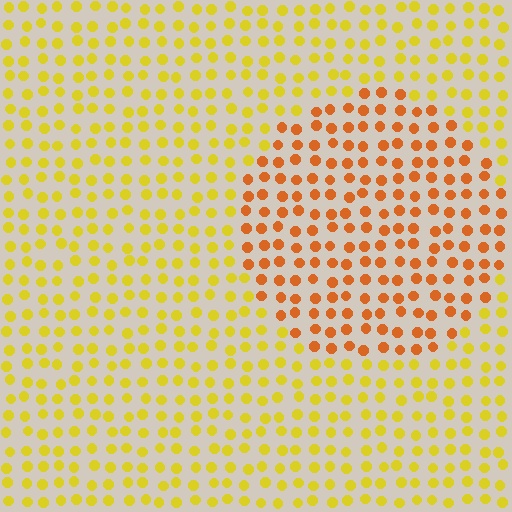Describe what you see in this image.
The image is filled with small yellow elements in a uniform arrangement. A circle-shaped region is visible where the elements are tinted to a slightly different hue, forming a subtle color boundary.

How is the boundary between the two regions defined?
The boundary is defined purely by a slight shift in hue (about 34 degrees). Spacing, size, and orientation are identical on both sides.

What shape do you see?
I see a circle.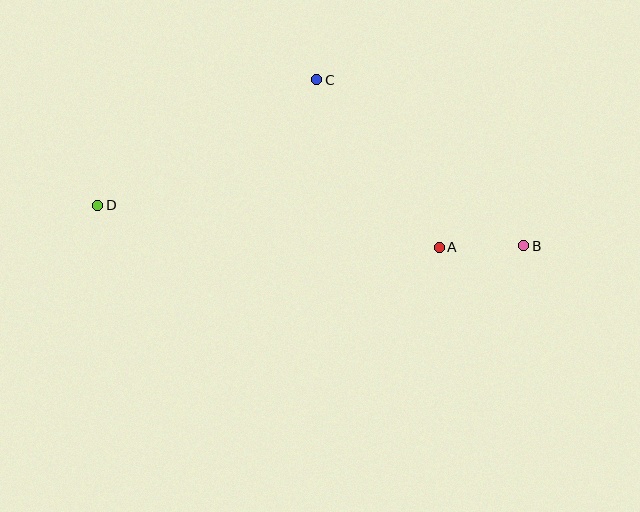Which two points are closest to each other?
Points A and B are closest to each other.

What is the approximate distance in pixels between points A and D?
The distance between A and D is approximately 344 pixels.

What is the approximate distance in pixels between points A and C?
The distance between A and C is approximately 208 pixels.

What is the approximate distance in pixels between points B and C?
The distance between B and C is approximately 265 pixels.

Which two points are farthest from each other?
Points B and D are farthest from each other.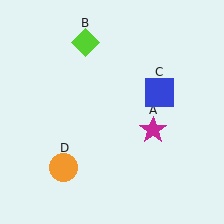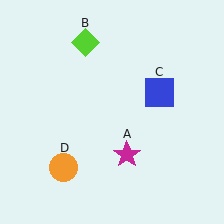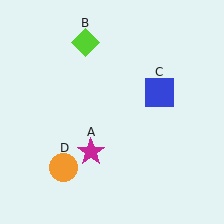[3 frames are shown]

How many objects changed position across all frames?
1 object changed position: magenta star (object A).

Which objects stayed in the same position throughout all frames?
Lime diamond (object B) and blue square (object C) and orange circle (object D) remained stationary.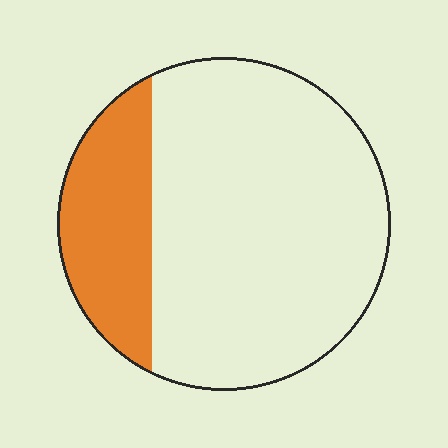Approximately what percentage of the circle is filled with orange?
Approximately 25%.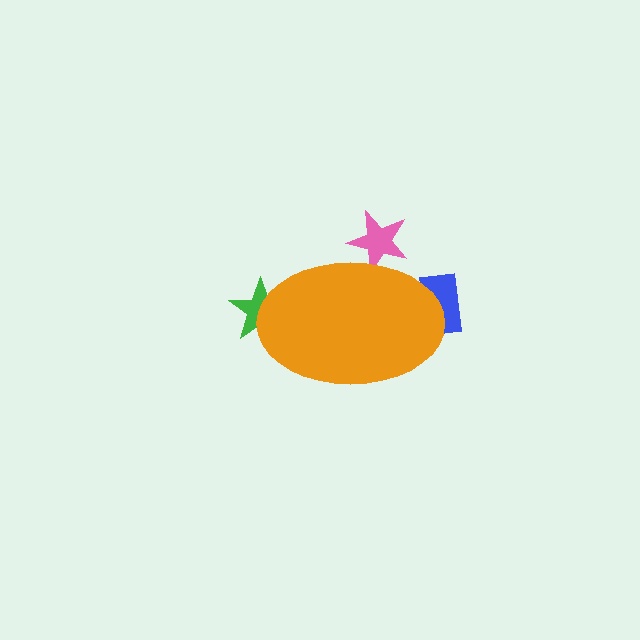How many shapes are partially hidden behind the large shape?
3 shapes are partially hidden.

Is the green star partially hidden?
Yes, the green star is partially hidden behind the orange ellipse.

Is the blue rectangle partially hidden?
Yes, the blue rectangle is partially hidden behind the orange ellipse.